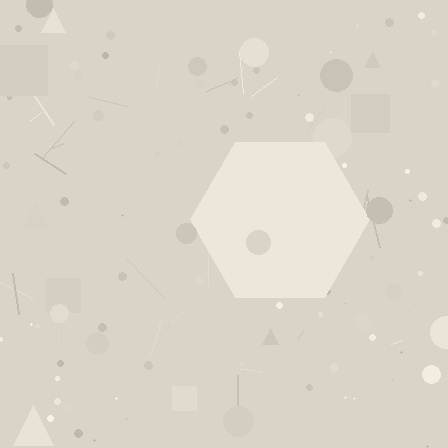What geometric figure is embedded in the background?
A hexagon is embedded in the background.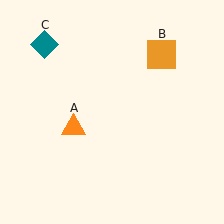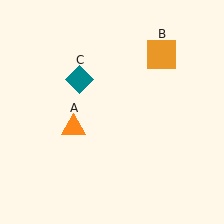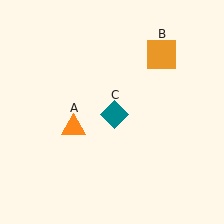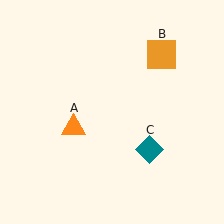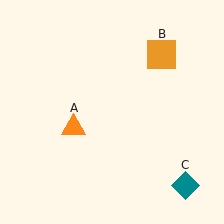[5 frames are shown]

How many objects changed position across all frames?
1 object changed position: teal diamond (object C).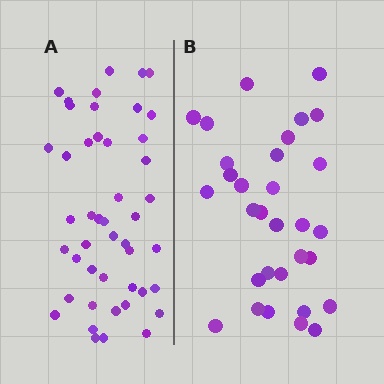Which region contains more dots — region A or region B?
Region A (the left region) has more dots.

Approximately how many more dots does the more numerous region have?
Region A has approximately 15 more dots than region B.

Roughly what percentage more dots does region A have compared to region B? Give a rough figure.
About 50% more.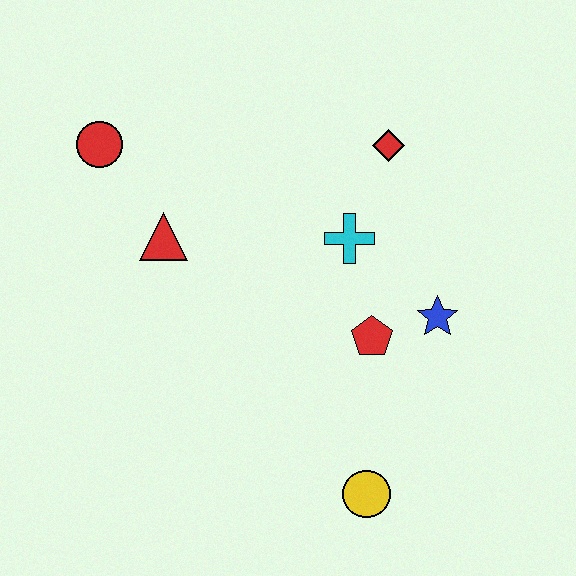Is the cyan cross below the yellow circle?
No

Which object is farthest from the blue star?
The red circle is farthest from the blue star.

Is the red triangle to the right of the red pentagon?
No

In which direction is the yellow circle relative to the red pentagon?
The yellow circle is below the red pentagon.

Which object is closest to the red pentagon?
The blue star is closest to the red pentagon.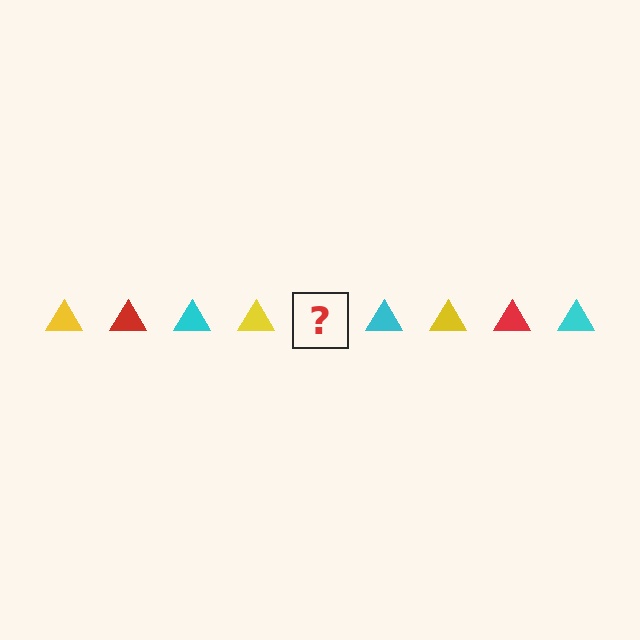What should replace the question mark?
The question mark should be replaced with a red triangle.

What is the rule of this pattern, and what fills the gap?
The rule is that the pattern cycles through yellow, red, cyan triangles. The gap should be filled with a red triangle.